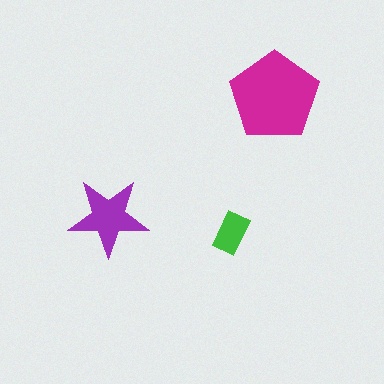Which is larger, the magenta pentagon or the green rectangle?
The magenta pentagon.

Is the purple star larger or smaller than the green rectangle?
Larger.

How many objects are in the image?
There are 3 objects in the image.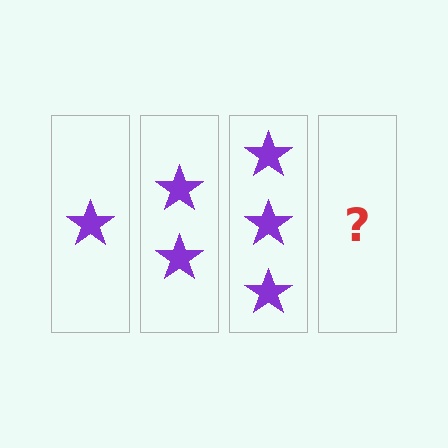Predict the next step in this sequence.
The next step is 4 stars.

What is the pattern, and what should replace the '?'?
The pattern is that each step adds one more star. The '?' should be 4 stars.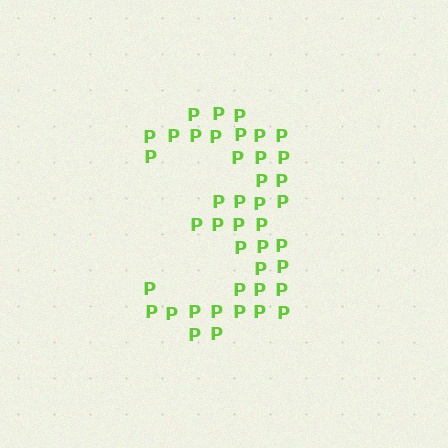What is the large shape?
The large shape is the digit 3.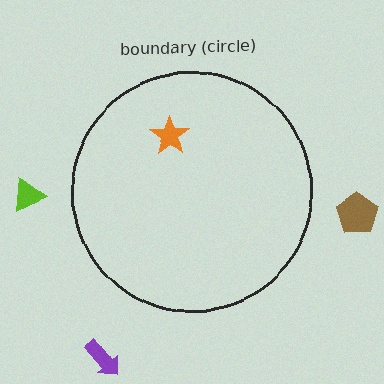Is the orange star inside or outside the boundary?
Inside.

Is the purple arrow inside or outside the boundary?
Outside.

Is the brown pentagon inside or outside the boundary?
Outside.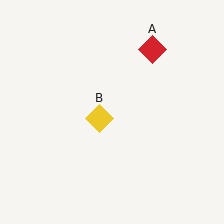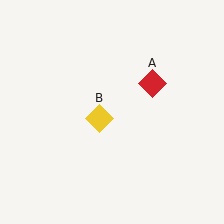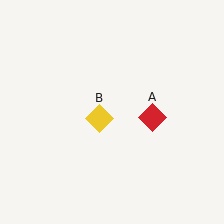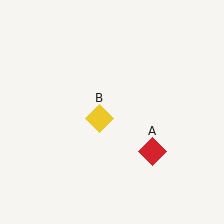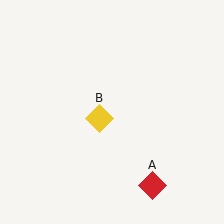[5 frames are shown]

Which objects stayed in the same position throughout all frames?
Yellow diamond (object B) remained stationary.